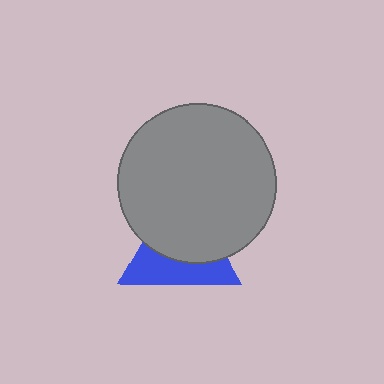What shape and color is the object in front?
The object in front is a gray circle.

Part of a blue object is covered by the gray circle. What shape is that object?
It is a triangle.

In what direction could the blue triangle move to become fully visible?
The blue triangle could move down. That would shift it out from behind the gray circle entirely.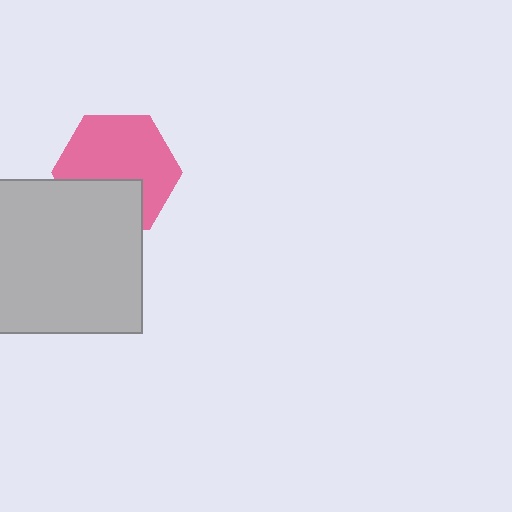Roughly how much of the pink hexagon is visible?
Most of it is visible (roughly 67%).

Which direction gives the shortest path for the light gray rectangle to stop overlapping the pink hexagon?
Moving down gives the shortest separation.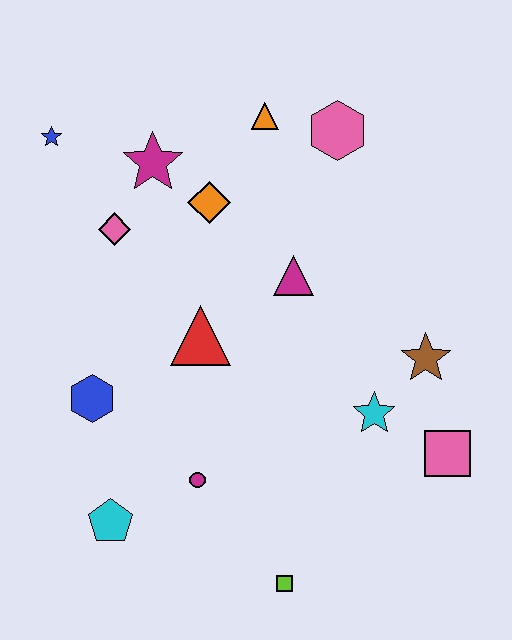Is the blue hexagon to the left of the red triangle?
Yes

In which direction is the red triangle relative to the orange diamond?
The red triangle is below the orange diamond.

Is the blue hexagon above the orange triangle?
No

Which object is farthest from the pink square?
The blue star is farthest from the pink square.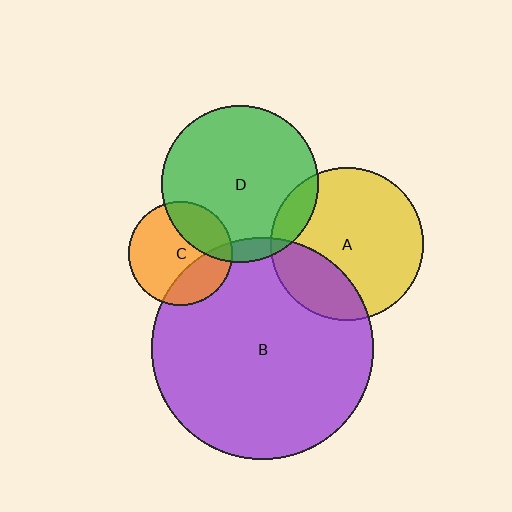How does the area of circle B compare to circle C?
Approximately 4.5 times.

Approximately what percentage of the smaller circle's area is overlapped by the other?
Approximately 30%.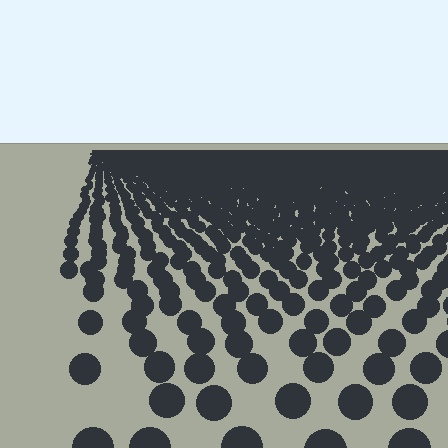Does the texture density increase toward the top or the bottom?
Density increases toward the top.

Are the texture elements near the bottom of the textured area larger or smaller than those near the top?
Larger. Near the bottom, elements are closer to the viewer and appear at a bigger on-screen size.